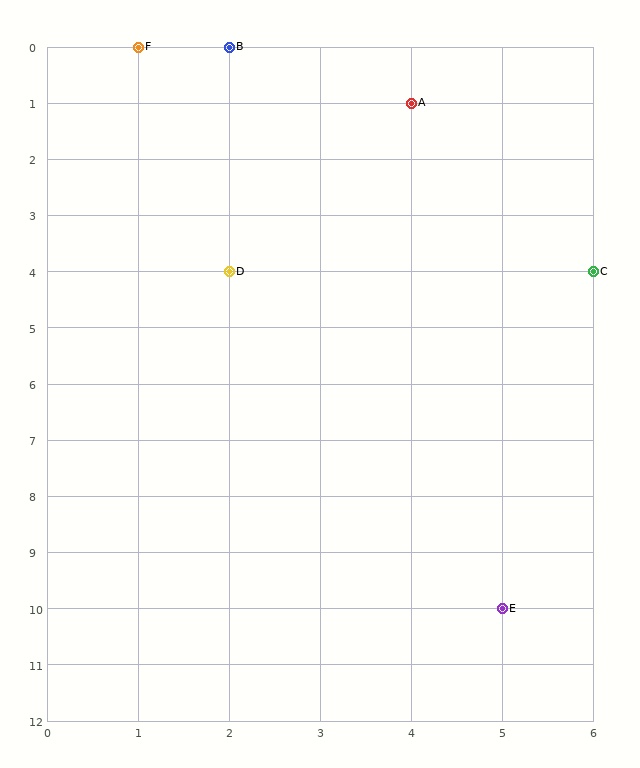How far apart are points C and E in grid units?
Points C and E are 1 column and 6 rows apart (about 6.1 grid units diagonally).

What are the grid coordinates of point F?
Point F is at grid coordinates (1, 0).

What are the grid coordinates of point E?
Point E is at grid coordinates (5, 10).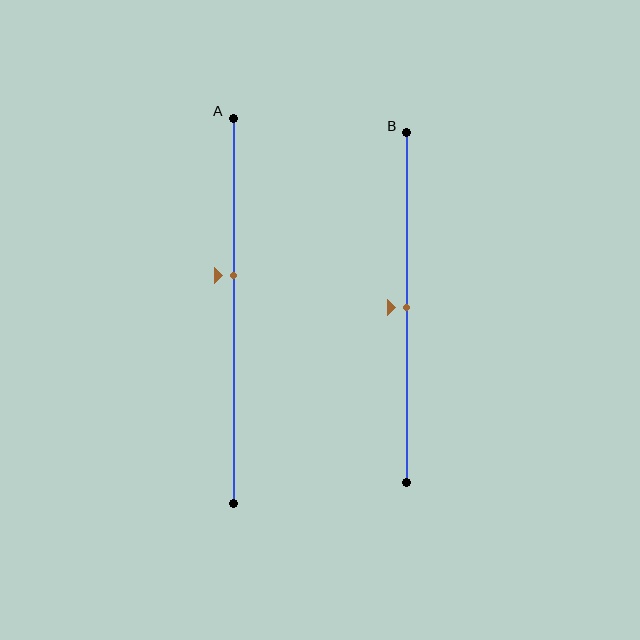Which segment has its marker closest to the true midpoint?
Segment B has its marker closest to the true midpoint.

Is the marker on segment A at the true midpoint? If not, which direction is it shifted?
No, the marker on segment A is shifted upward by about 9% of the segment length.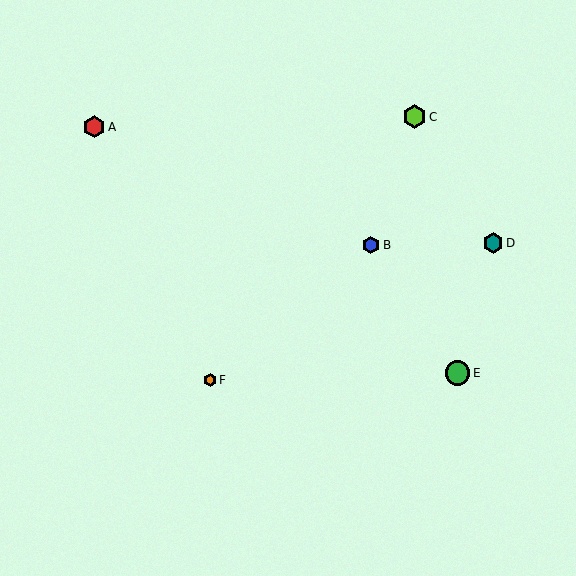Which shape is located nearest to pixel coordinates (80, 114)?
The red hexagon (labeled A) at (94, 127) is nearest to that location.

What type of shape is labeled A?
Shape A is a red hexagon.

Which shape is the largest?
The green circle (labeled E) is the largest.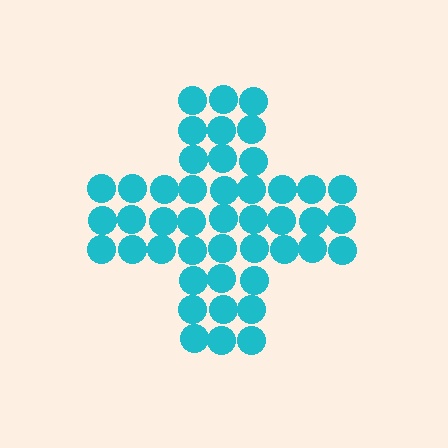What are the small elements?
The small elements are circles.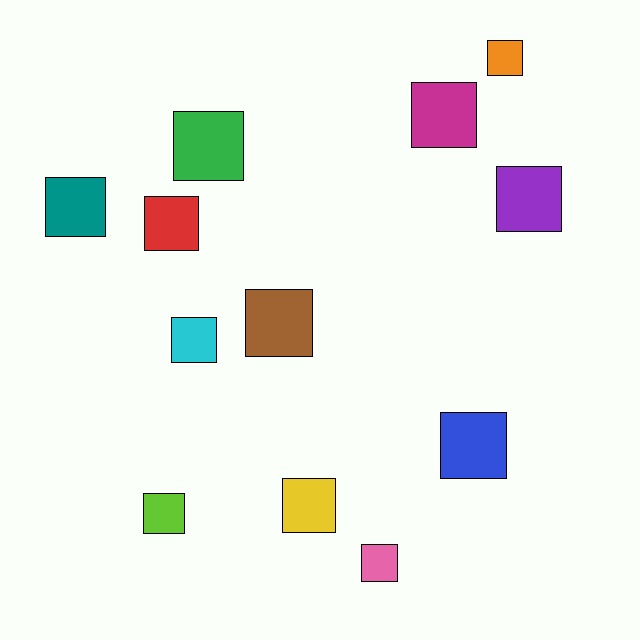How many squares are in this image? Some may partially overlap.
There are 12 squares.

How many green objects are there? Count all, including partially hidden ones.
There is 1 green object.